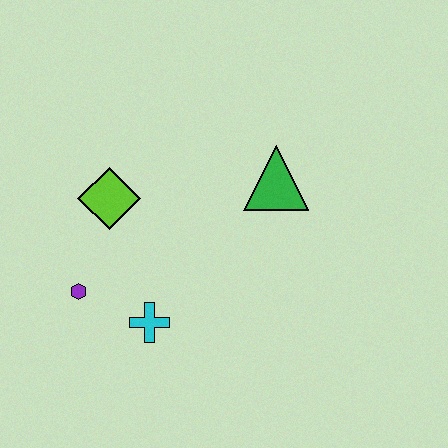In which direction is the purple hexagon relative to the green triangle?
The purple hexagon is to the left of the green triangle.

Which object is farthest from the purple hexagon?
The green triangle is farthest from the purple hexagon.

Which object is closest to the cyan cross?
The purple hexagon is closest to the cyan cross.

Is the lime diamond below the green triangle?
Yes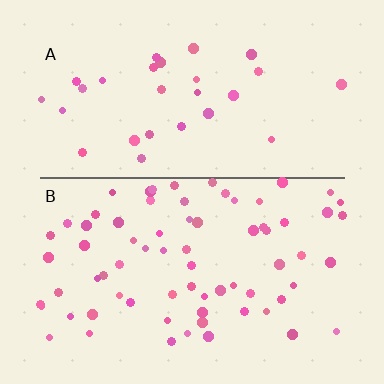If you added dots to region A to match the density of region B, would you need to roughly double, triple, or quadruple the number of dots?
Approximately double.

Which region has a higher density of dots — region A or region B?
B (the bottom).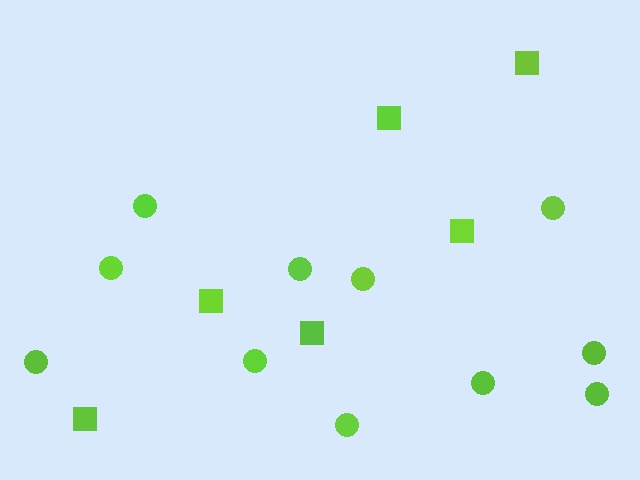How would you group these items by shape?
There are 2 groups: one group of circles (11) and one group of squares (6).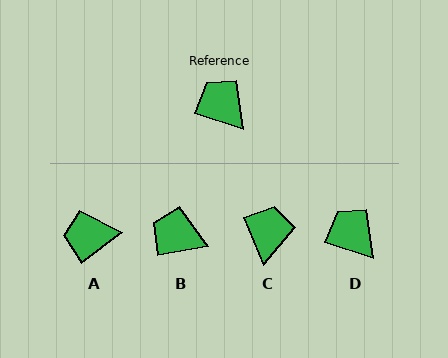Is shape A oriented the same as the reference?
No, it is off by about 54 degrees.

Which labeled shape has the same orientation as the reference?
D.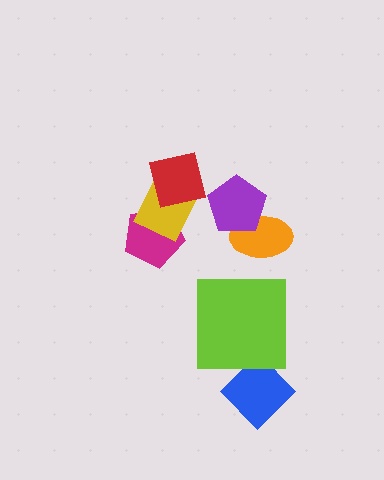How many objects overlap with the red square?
1 object overlaps with the red square.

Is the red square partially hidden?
No, no other shape covers it.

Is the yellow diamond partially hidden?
Yes, it is partially covered by another shape.